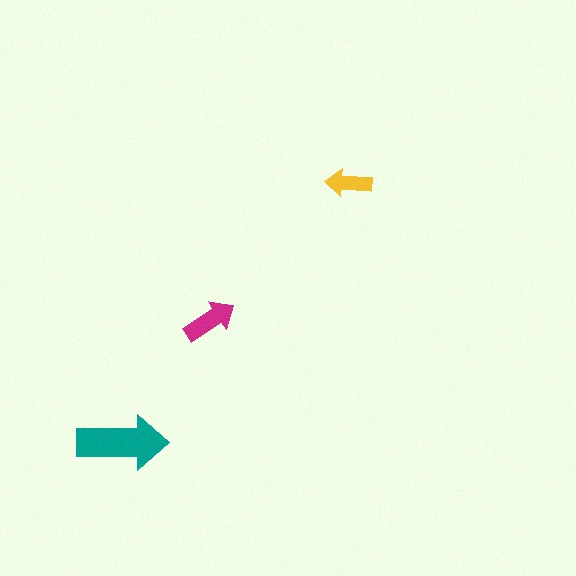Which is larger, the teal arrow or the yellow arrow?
The teal one.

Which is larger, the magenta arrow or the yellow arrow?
The magenta one.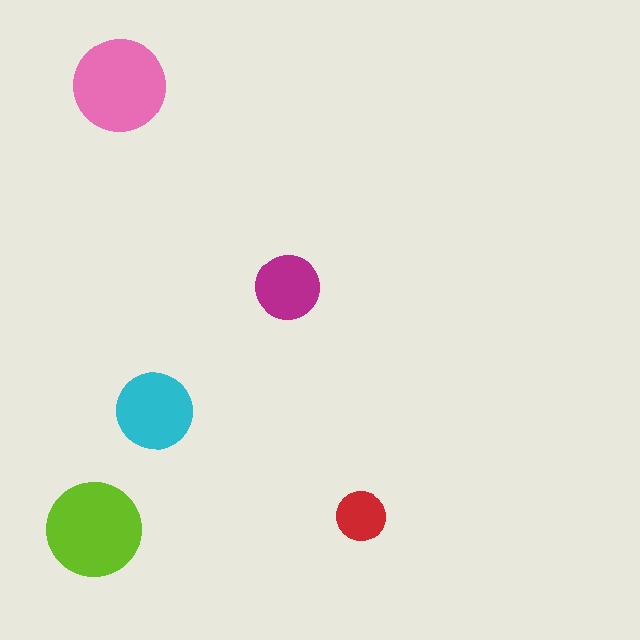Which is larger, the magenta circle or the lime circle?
The lime one.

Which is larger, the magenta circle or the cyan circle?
The cyan one.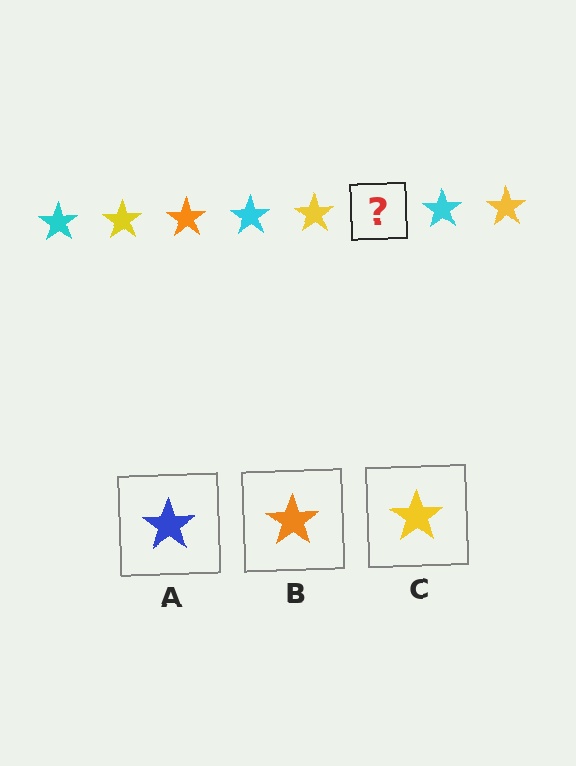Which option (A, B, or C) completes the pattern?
B.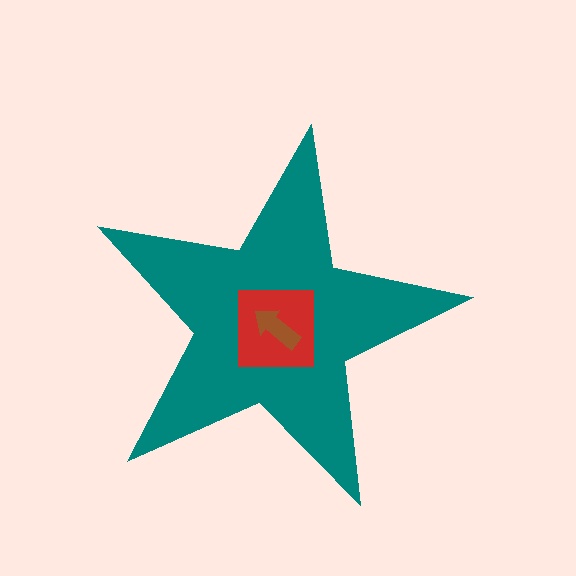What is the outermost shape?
The teal star.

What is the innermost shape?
The brown arrow.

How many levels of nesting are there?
3.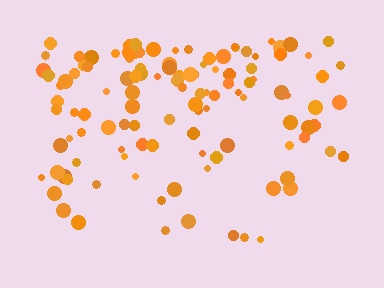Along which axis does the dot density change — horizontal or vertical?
Vertical.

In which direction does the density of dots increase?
From bottom to top, with the top side densest.